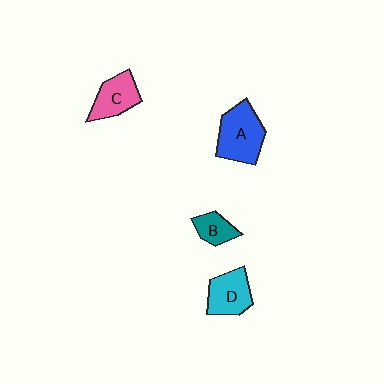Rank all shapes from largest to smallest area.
From largest to smallest: A (blue), D (cyan), C (pink), B (teal).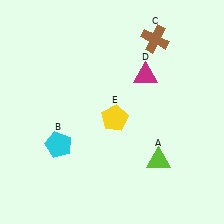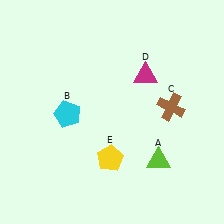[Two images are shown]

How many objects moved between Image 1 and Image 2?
3 objects moved between the two images.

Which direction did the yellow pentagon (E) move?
The yellow pentagon (E) moved down.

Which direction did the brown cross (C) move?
The brown cross (C) moved down.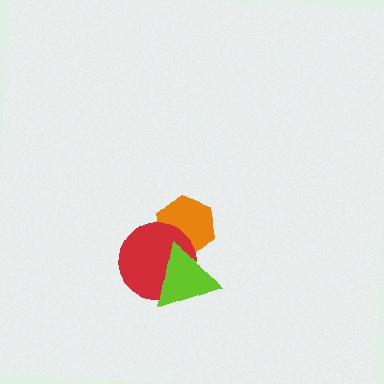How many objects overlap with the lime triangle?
2 objects overlap with the lime triangle.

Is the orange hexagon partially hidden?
Yes, it is partially covered by another shape.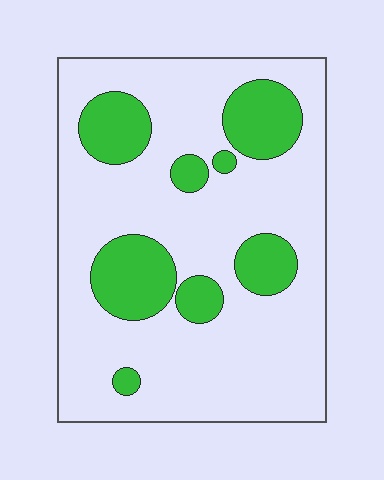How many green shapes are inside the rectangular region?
8.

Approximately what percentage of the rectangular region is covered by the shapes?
Approximately 25%.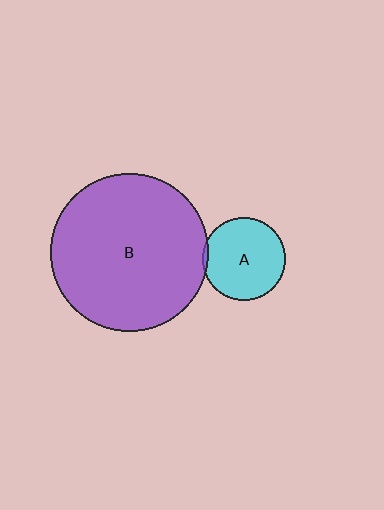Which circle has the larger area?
Circle B (purple).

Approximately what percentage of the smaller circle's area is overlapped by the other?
Approximately 5%.